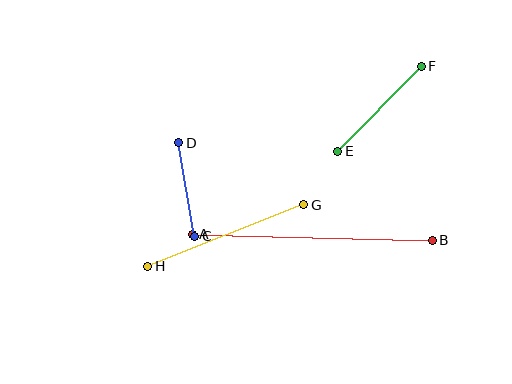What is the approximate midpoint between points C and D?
The midpoint is at approximately (187, 189) pixels.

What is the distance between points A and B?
The distance is approximately 240 pixels.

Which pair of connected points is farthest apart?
Points A and B are farthest apart.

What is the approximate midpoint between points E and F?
The midpoint is at approximately (379, 109) pixels.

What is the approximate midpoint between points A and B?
The midpoint is at approximately (312, 237) pixels.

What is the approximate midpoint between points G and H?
The midpoint is at approximately (226, 235) pixels.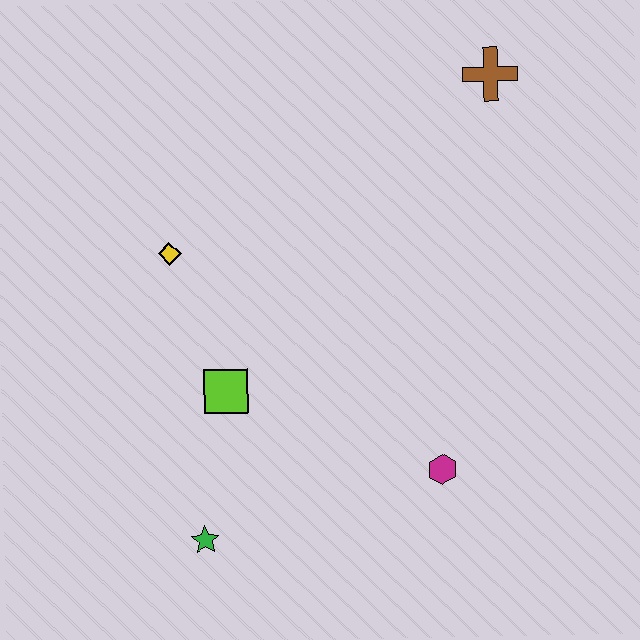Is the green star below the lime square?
Yes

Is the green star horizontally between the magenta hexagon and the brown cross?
No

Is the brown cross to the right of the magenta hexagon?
Yes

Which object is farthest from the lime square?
The brown cross is farthest from the lime square.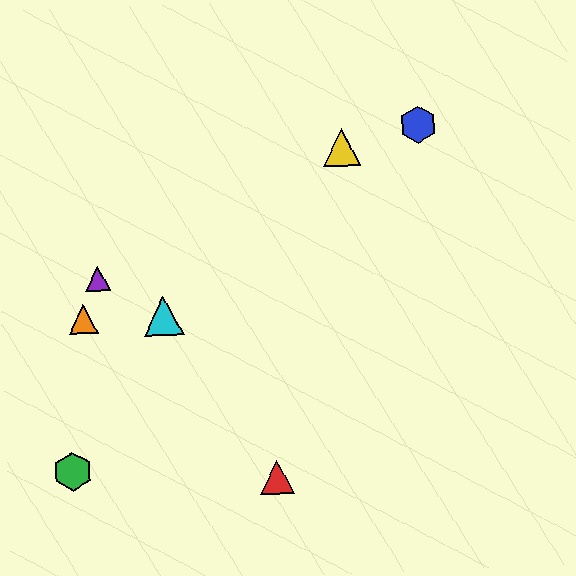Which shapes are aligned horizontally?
The orange triangle, the cyan triangle are aligned horizontally.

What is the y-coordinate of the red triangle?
The red triangle is at y≈477.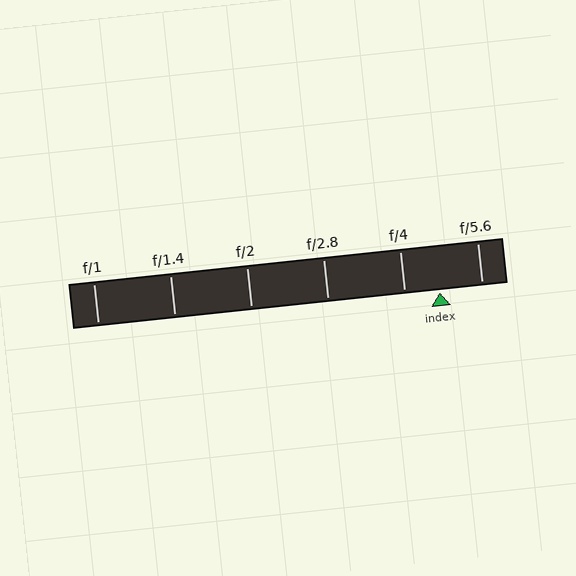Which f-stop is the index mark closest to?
The index mark is closest to f/4.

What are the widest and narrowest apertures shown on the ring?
The widest aperture shown is f/1 and the narrowest is f/5.6.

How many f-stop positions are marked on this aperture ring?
There are 6 f-stop positions marked.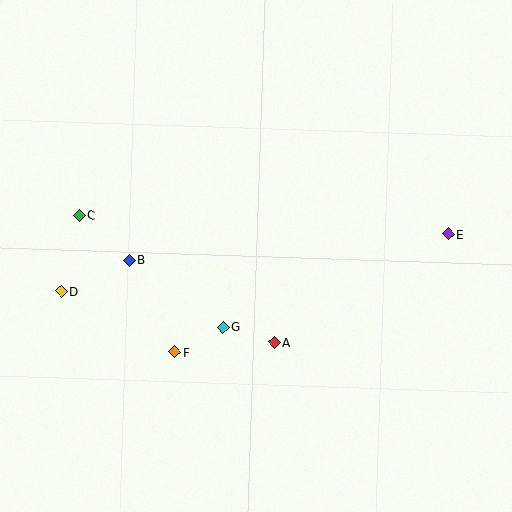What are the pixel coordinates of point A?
Point A is at (274, 342).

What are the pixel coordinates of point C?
Point C is at (79, 215).